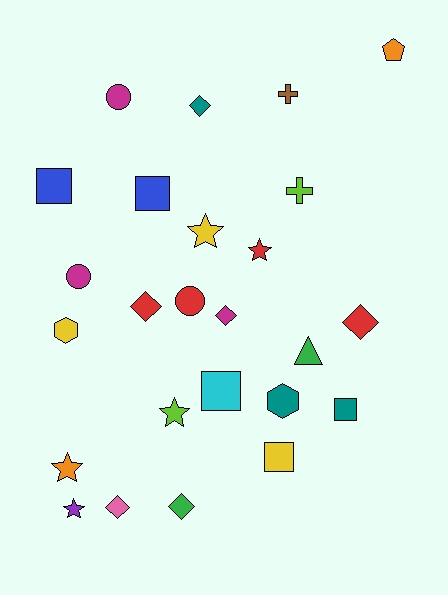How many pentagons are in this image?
There is 1 pentagon.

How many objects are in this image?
There are 25 objects.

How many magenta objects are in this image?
There are 3 magenta objects.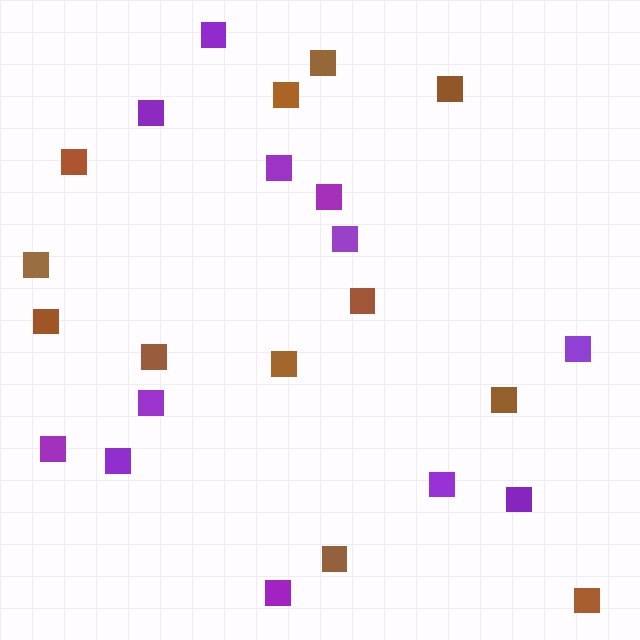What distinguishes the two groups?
There are 2 groups: one group of purple squares (12) and one group of brown squares (12).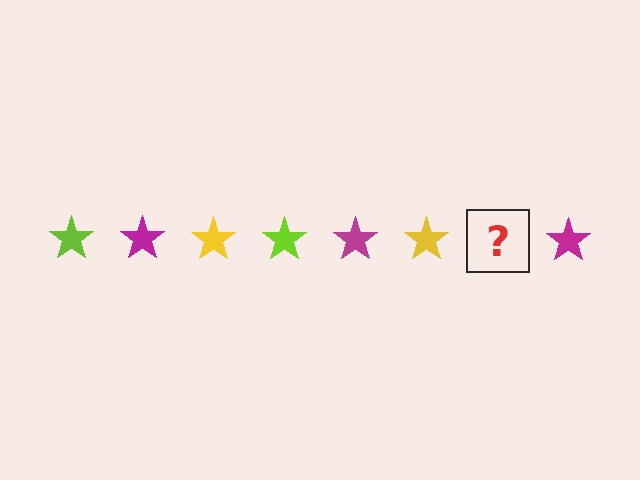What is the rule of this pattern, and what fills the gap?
The rule is that the pattern cycles through lime, magenta, yellow stars. The gap should be filled with a lime star.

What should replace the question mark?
The question mark should be replaced with a lime star.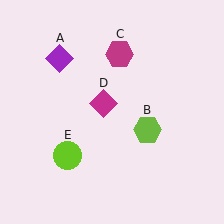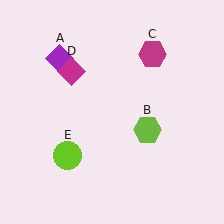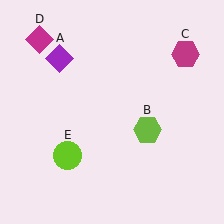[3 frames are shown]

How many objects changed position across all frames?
2 objects changed position: magenta hexagon (object C), magenta diamond (object D).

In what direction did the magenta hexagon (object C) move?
The magenta hexagon (object C) moved right.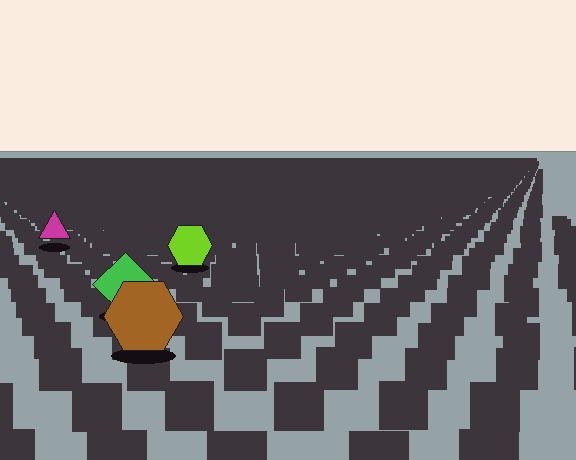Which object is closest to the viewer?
The brown hexagon is closest. The texture marks near it are larger and more spread out.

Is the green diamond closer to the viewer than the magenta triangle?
Yes. The green diamond is closer — you can tell from the texture gradient: the ground texture is coarser near it.